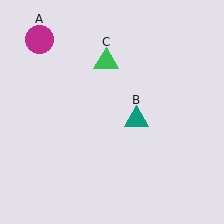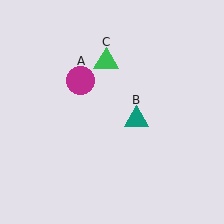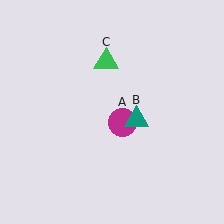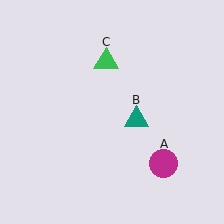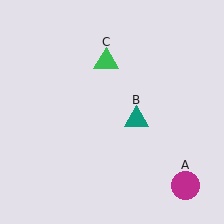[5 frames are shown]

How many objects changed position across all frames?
1 object changed position: magenta circle (object A).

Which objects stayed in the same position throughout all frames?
Teal triangle (object B) and green triangle (object C) remained stationary.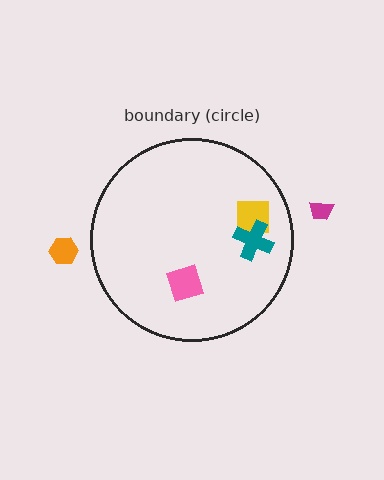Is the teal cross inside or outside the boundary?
Inside.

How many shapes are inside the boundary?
3 inside, 2 outside.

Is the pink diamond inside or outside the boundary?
Inside.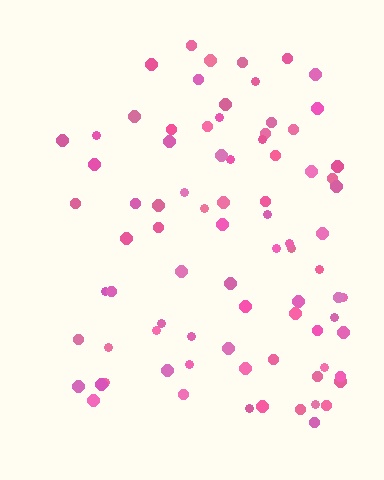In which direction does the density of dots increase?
From left to right, with the right side densest.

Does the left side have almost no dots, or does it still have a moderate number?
Still a moderate number, just noticeably fewer than the right.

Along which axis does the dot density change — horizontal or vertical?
Horizontal.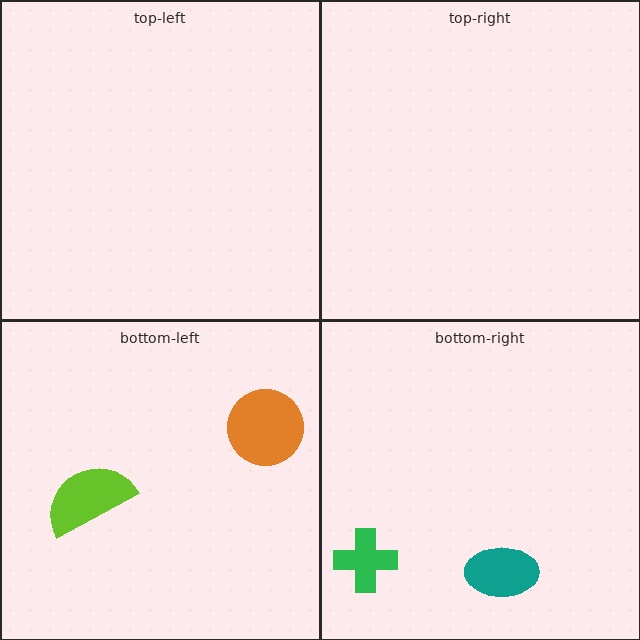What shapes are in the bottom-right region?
The green cross, the teal ellipse.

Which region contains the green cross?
The bottom-right region.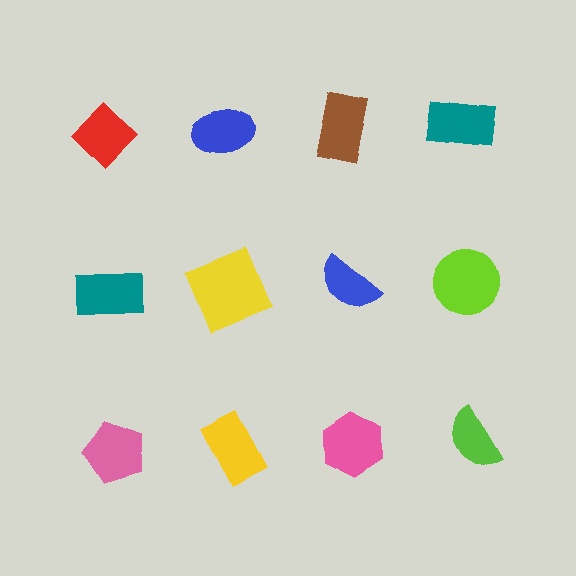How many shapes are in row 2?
4 shapes.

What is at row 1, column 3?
A brown rectangle.